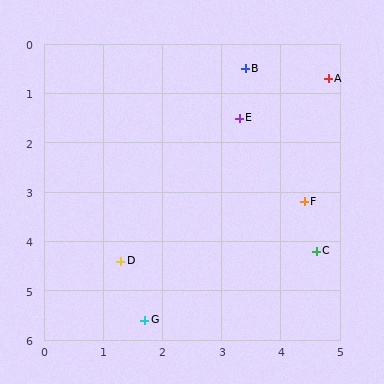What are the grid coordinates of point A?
Point A is at approximately (4.8, 0.7).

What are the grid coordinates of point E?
Point E is at approximately (3.3, 1.5).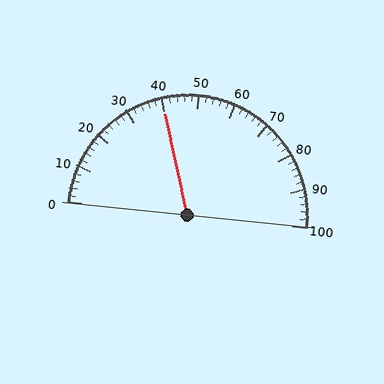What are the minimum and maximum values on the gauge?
The gauge ranges from 0 to 100.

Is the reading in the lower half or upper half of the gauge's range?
The reading is in the lower half of the range (0 to 100).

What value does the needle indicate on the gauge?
The needle indicates approximately 40.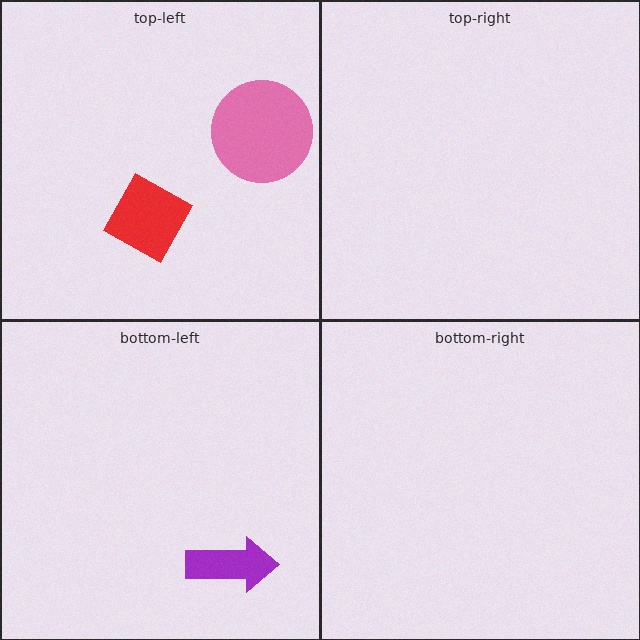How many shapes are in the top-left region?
2.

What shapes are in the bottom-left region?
The purple arrow.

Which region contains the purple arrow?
The bottom-left region.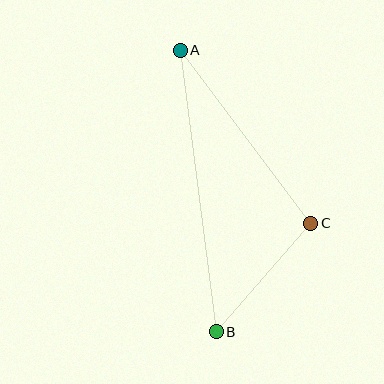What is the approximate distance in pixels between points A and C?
The distance between A and C is approximately 217 pixels.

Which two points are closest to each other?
Points B and C are closest to each other.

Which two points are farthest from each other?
Points A and B are farthest from each other.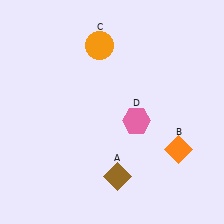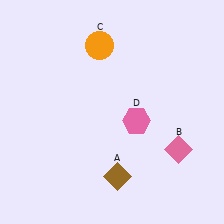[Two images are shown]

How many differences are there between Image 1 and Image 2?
There is 1 difference between the two images.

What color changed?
The diamond (B) changed from orange in Image 1 to pink in Image 2.